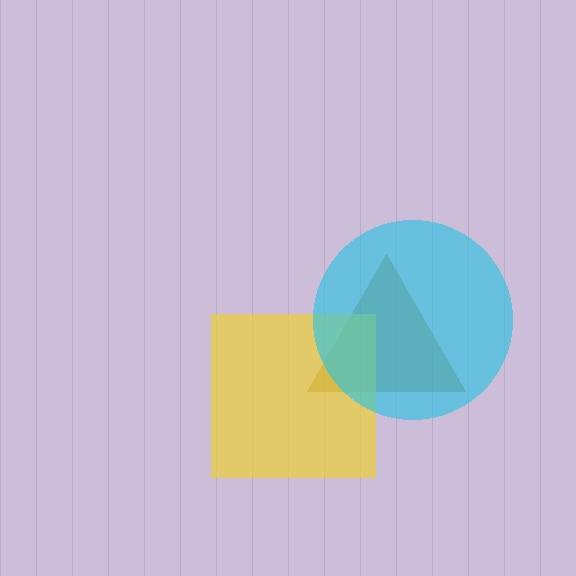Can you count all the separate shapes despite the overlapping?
Yes, there are 3 separate shapes.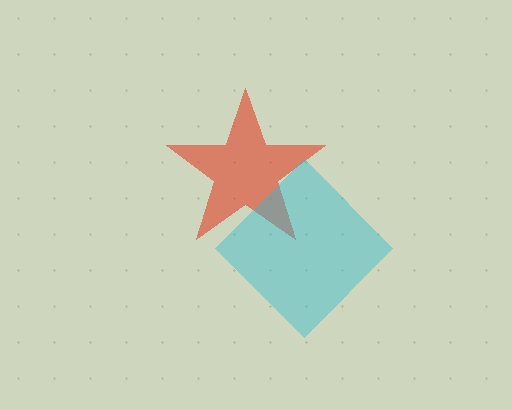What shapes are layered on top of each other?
The layered shapes are: a red star, a cyan diamond.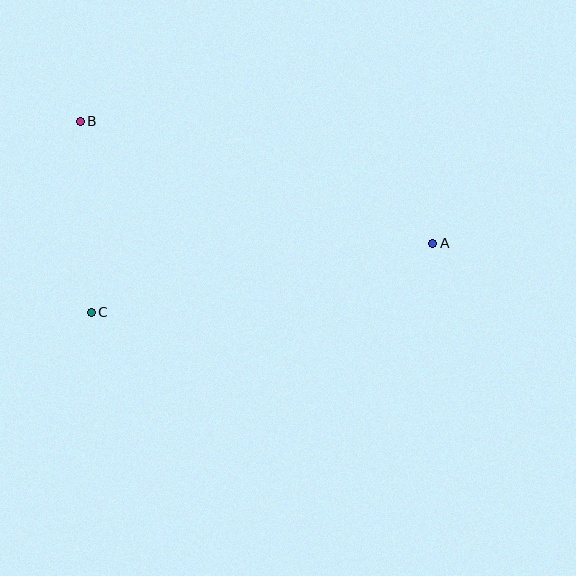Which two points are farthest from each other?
Points A and B are farthest from each other.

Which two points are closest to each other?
Points B and C are closest to each other.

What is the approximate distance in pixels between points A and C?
The distance between A and C is approximately 349 pixels.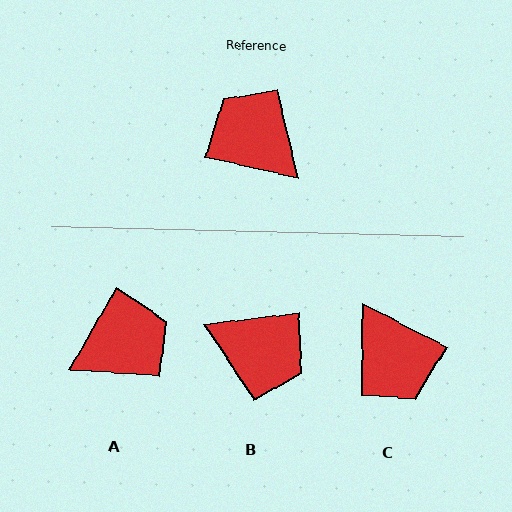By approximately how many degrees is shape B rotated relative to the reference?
Approximately 160 degrees clockwise.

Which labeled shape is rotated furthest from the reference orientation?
C, about 166 degrees away.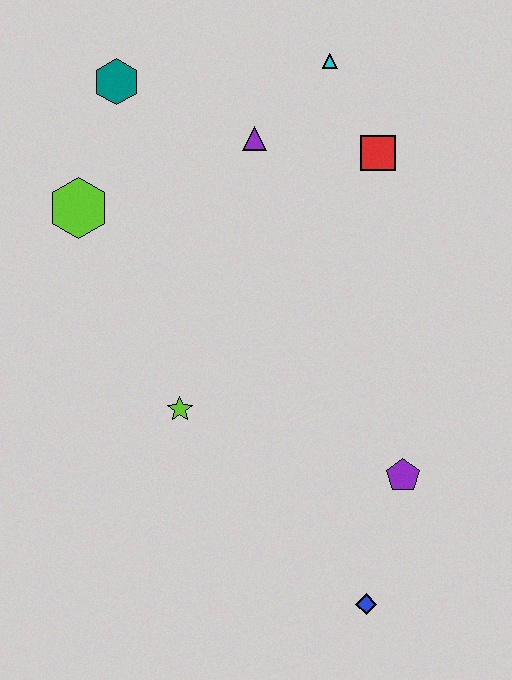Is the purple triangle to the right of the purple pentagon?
No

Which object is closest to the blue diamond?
The purple pentagon is closest to the blue diamond.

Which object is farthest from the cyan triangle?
The blue diamond is farthest from the cyan triangle.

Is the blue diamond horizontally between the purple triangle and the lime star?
No